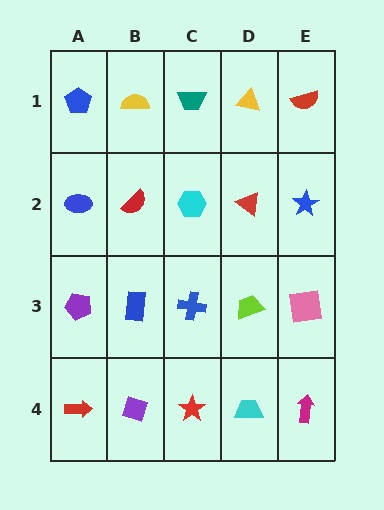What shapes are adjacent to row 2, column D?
A yellow triangle (row 1, column D), a lime trapezoid (row 3, column D), a cyan hexagon (row 2, column C), a blue star (row 2, column E).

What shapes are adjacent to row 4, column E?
A pink square (row 3, column E), a cyan trapezoid (row 4, column D).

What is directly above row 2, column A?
A blue pentagon.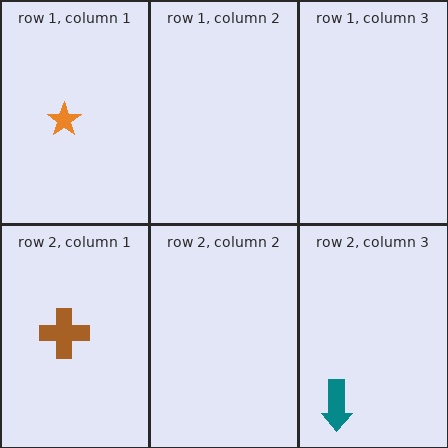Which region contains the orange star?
The row 1, column 1 region.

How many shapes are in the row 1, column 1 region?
1.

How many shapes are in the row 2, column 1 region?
1.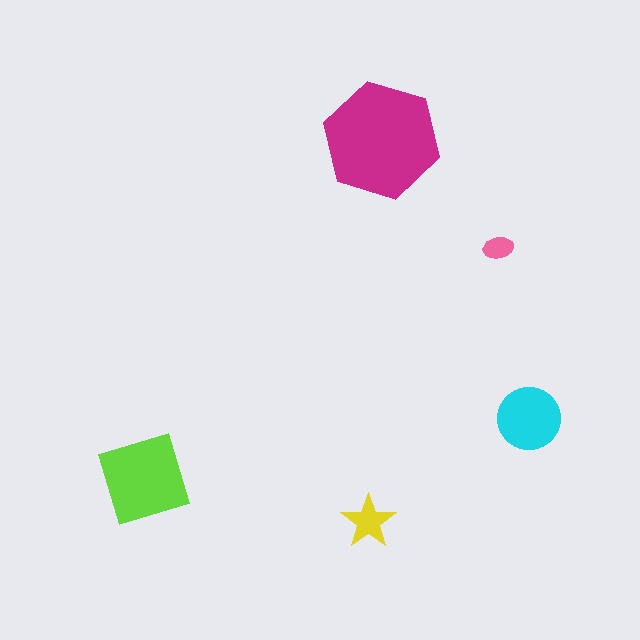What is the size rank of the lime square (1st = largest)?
2nd.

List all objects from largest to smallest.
The magenta hexagon, the lime square, the cyan circle, the yellow star, the pink ellipse.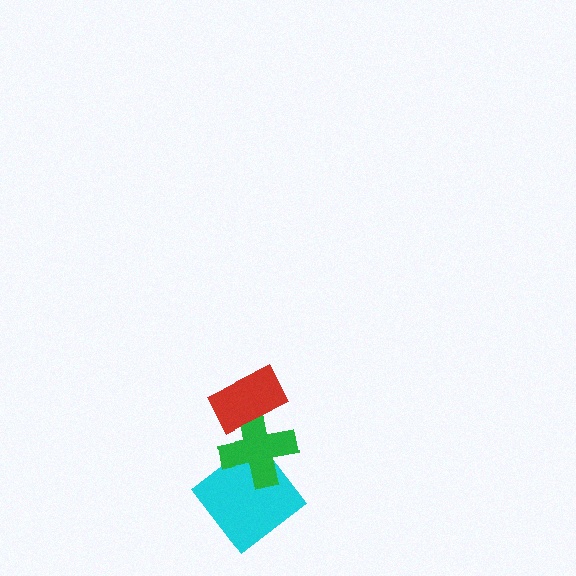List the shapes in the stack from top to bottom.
From top to bottom: the red rectangle, the green cross, the cyan diamond.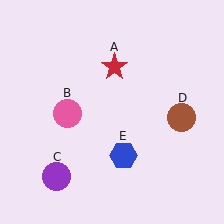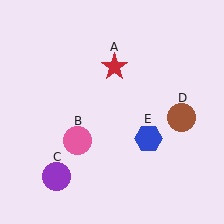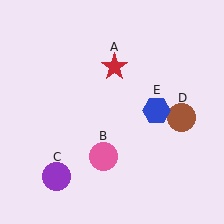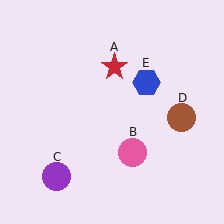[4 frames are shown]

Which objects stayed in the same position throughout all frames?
Red star (object A) and purple circle (object C) and brown circle (object D) remained stationary.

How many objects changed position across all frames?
2 objects changed position: pink circle (object B), blue hexagon (object E).